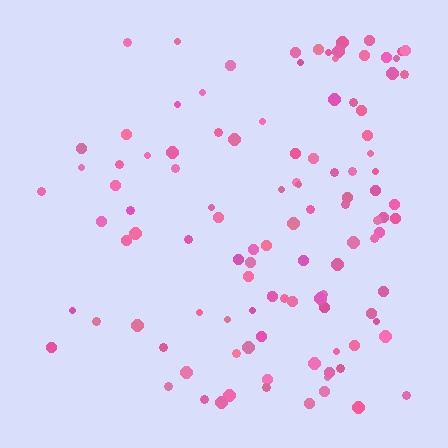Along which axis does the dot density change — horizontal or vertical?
Horizontal.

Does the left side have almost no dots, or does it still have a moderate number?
Still a moderate number, just noticeably fewer than the right.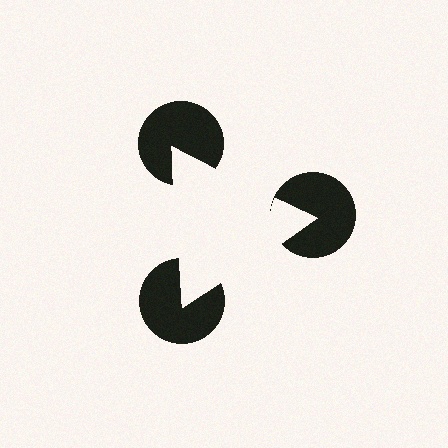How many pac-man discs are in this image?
There are 3 — one at each vertex of the illusory triangle.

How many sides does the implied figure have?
3 sides.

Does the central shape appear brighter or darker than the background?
It typically appears slightly brighter than the background, even though no actual brightness change is drawn.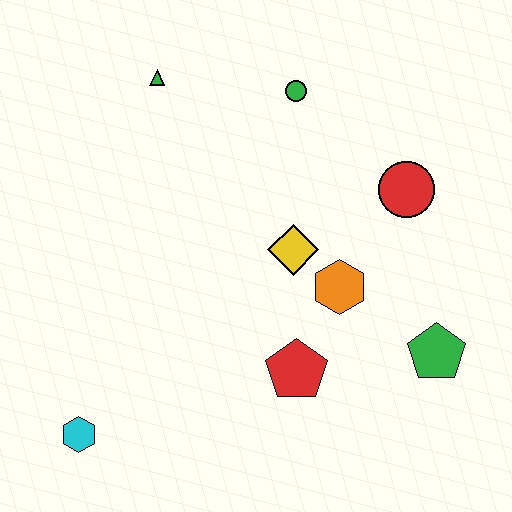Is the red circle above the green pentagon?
Yes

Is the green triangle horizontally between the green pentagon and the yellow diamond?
No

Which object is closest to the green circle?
The green triangle is closest to the green circle.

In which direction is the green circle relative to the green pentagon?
The green circle is above the green pentagon.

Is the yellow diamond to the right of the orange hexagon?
No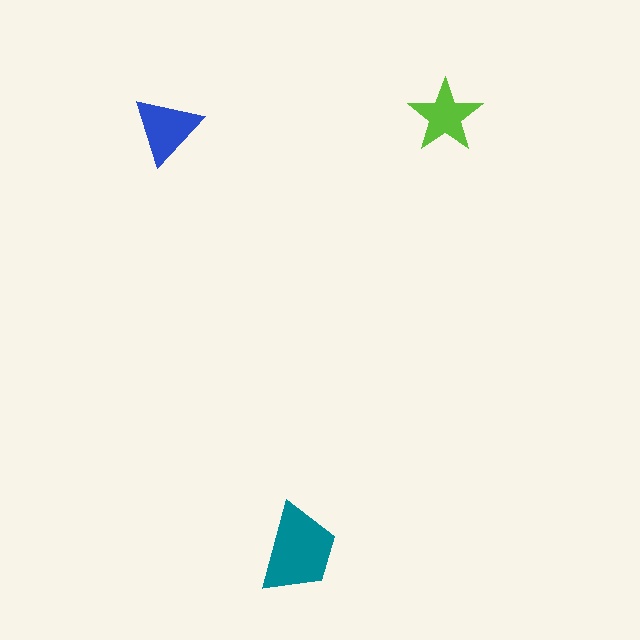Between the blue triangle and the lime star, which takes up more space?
The blue triangle.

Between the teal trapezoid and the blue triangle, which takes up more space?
The teal trapezoid.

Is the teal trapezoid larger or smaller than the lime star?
Larger.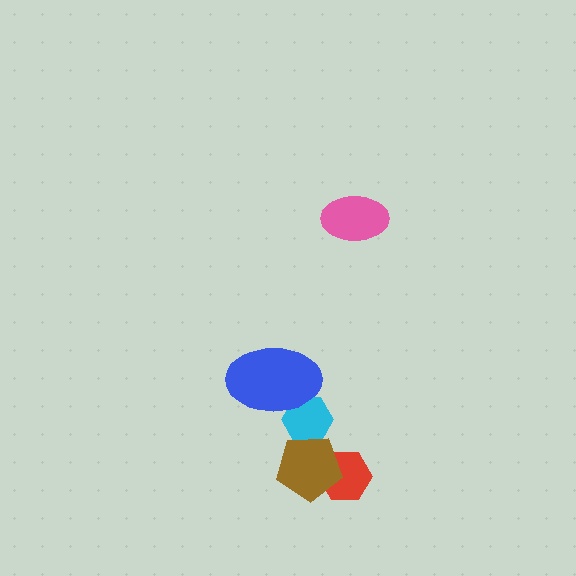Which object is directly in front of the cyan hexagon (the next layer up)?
The brown pentagon is directly in front of the cyan hexagon.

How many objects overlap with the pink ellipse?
0 objects overlap with the pink ellipse.